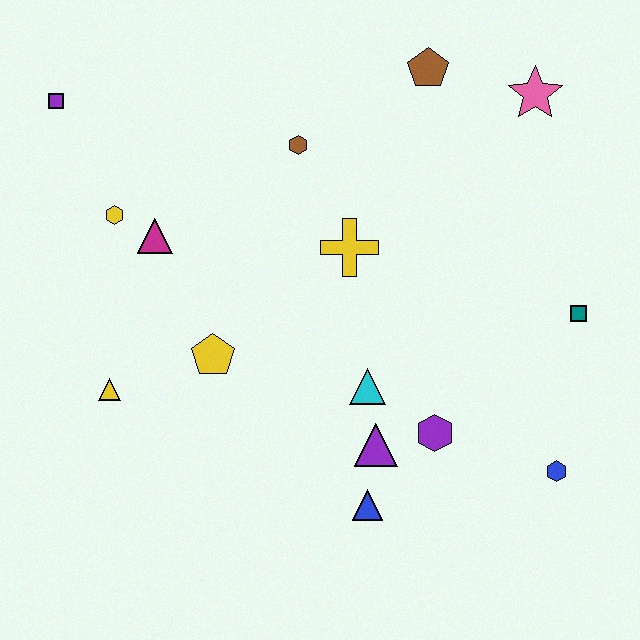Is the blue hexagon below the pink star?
Yes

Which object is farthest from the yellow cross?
The purple square is farthest from the yellow cross.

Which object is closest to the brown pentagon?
The pink star is closest to the brown pentagon.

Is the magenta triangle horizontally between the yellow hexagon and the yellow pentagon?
Yes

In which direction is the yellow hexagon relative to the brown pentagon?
The yellow hexagon is to the left of the brown pentagon.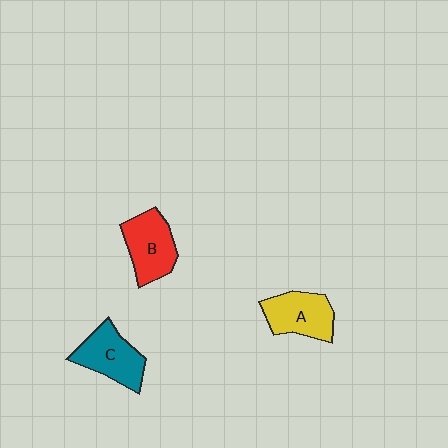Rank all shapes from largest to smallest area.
From largest to smallest: B (red), C (teal), A (yellow).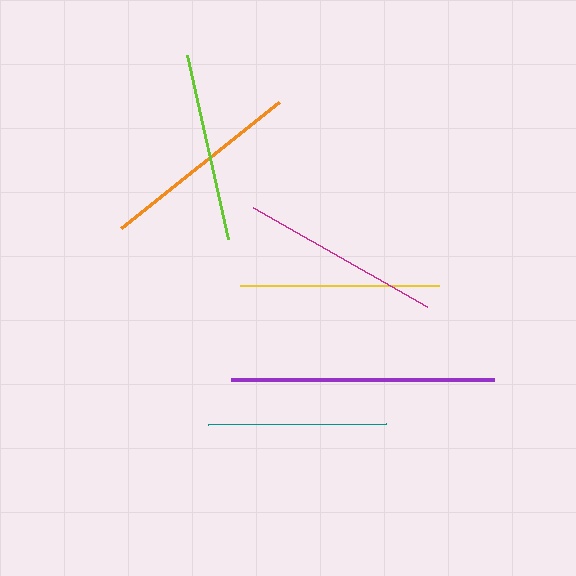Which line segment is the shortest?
The teal line is the shortest at approximately 179 pixels.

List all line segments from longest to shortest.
From longest to shortest: purple, orange, magenta, yellow, lime, teal.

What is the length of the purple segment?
The purple segment is approximately 264 pixels long.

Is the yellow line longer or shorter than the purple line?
The purple line is longer than the yellow line.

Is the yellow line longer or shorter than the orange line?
The orange line is longer than the yellow line.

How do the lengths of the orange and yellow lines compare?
The orange and yellow lines are approximately the same length.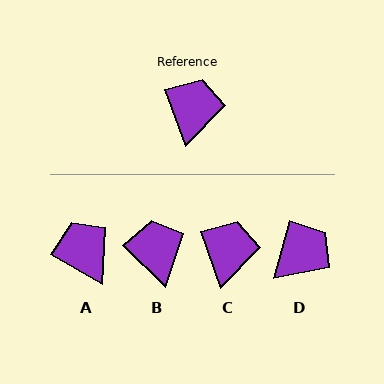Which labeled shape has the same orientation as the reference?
C.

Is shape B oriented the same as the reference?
No, it is off by about 26 degrees.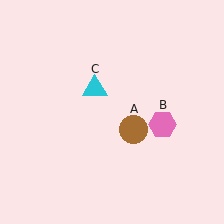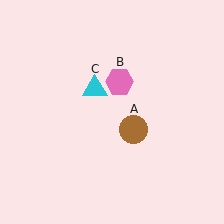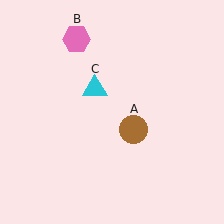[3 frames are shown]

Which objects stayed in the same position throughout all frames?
Brown circle (object A) and cyan triangle (object C) remained stationary.